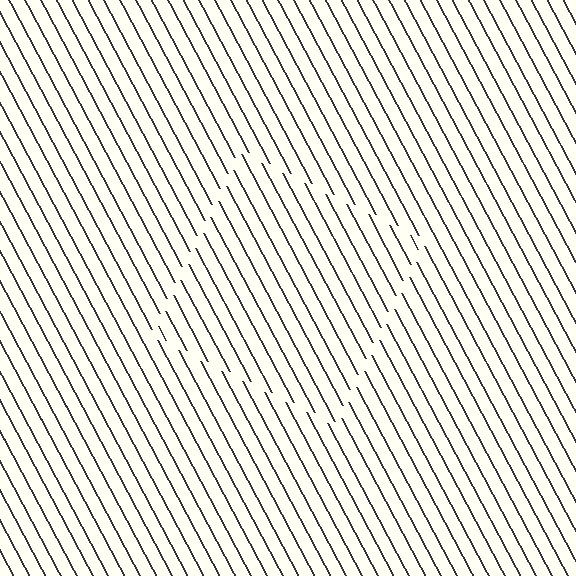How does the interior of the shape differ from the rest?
The interior of the shape contains the same grating, shifted by half a period — the contour is defined by the phase discontinuity where line-ends from the inner and outer gratings abut.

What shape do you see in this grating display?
An illusory square. The interior of the shape contains the same grating, shifted by half a period — the contour is defined by the phase discontinuity where line-ends from the inner and outer gratings abut.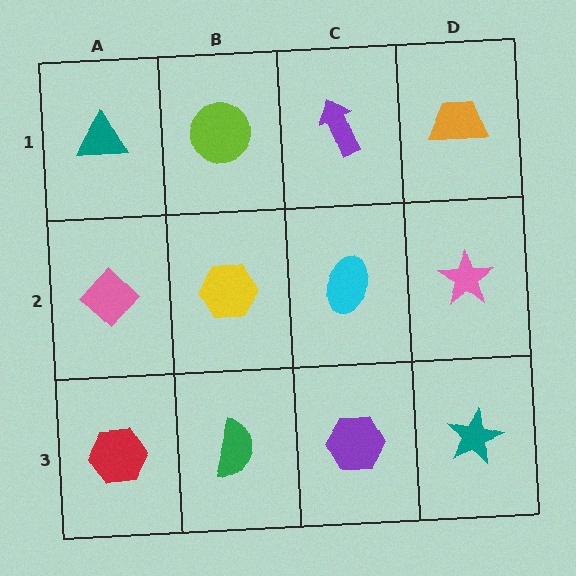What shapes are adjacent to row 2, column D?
An orange trapezoid (row 1, column D), a teal star (row 3, column D), a cyan ellipse (row 2, column C).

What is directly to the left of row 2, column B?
A pink diamond.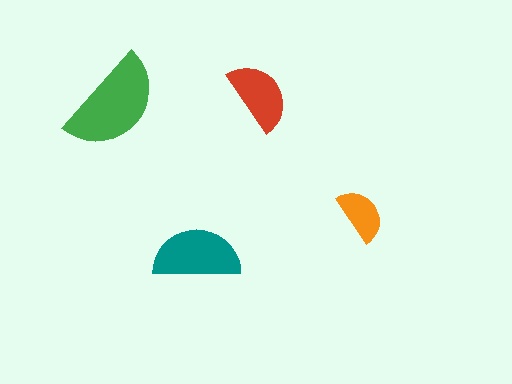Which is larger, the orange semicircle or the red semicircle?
The red one.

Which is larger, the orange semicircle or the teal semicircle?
The teal one.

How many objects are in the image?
There are 4 objects in the image.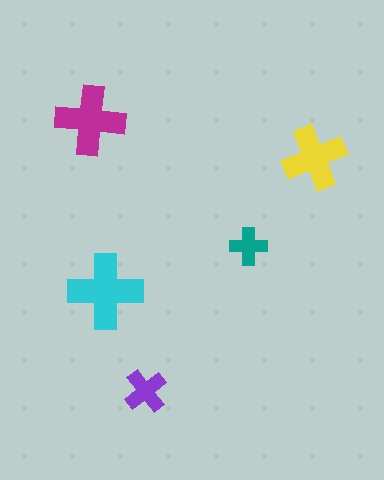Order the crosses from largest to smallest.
the cyan one, the magenta one, the yellow one, the purple one, the teal one.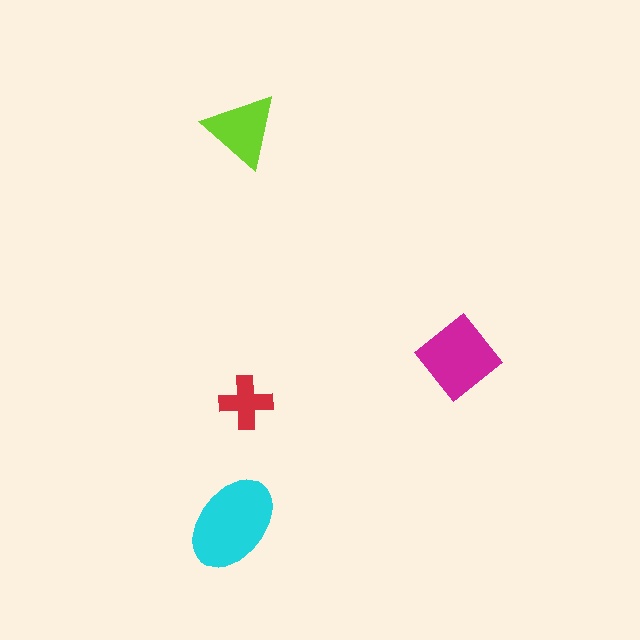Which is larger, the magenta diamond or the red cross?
The magenta diamond.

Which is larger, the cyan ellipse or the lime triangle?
The cyan ellipse.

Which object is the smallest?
The red cross.